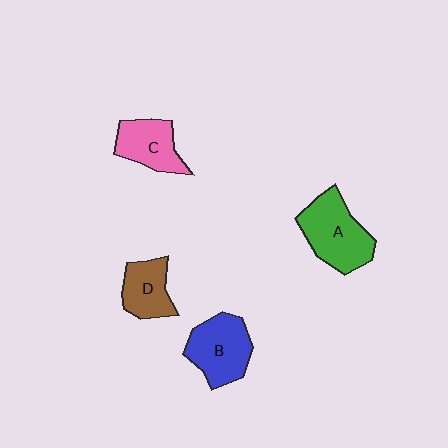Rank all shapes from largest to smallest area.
From largest to smallest: A (green), B (blue), C (pink), D (brown).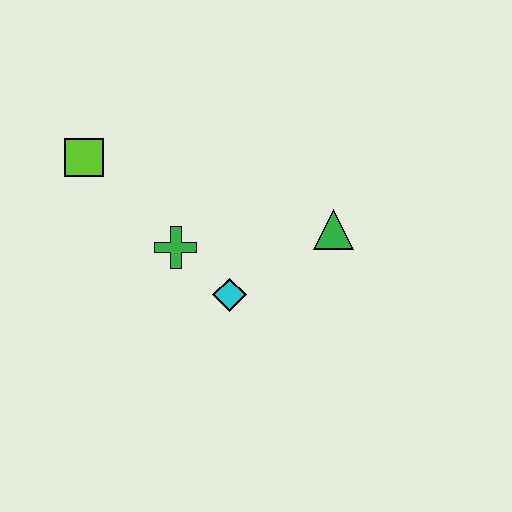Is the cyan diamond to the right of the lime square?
Yes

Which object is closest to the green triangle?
The cyan diamond is closest to the green triangle.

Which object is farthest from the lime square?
The green triangle is farthest from the lime square.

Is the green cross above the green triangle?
No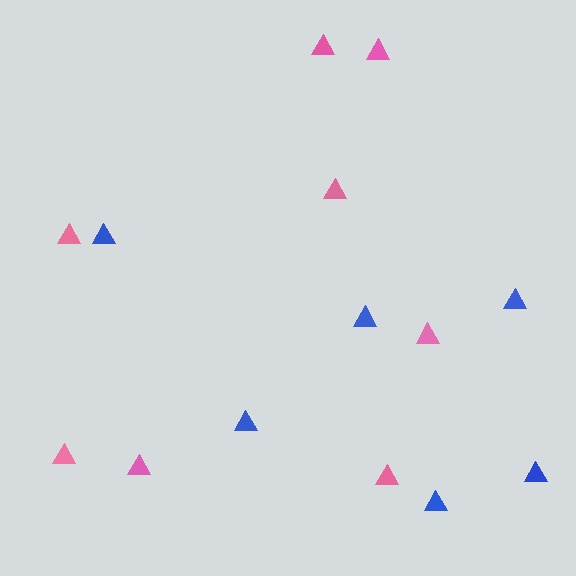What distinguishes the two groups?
There are 2 groups: one group of pink triangles (8) and one group of blue triangles (6).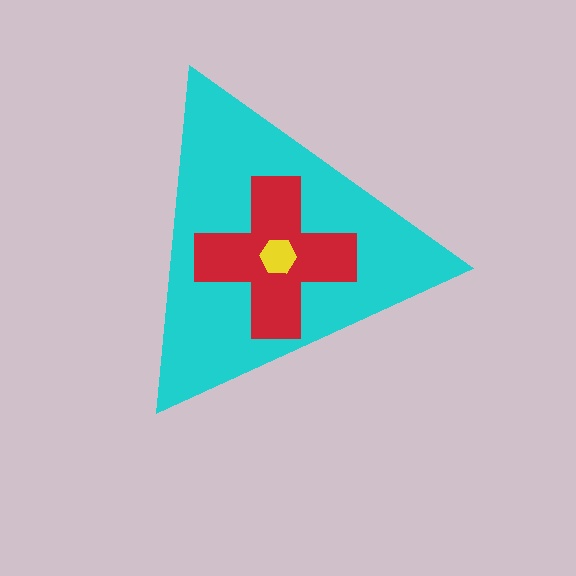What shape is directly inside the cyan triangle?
The red cross.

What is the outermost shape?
The cyan triangle.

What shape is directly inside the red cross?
The yellow hexagon.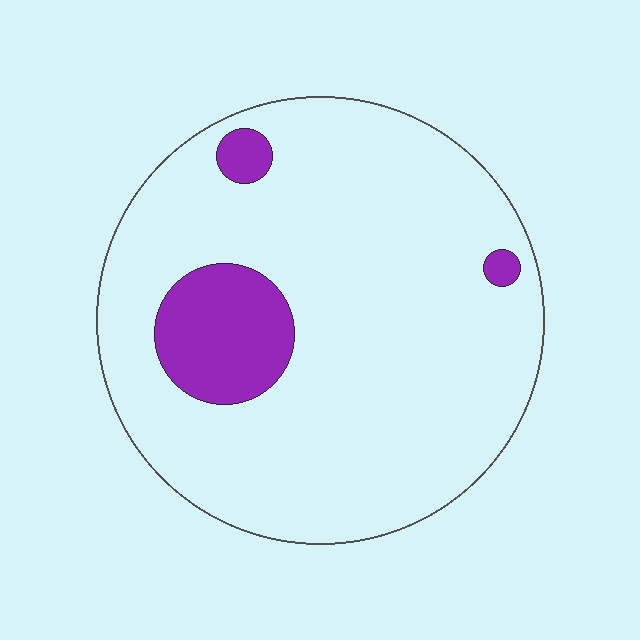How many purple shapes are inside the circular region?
3.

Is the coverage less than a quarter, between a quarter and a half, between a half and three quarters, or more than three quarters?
Less than a quarter.